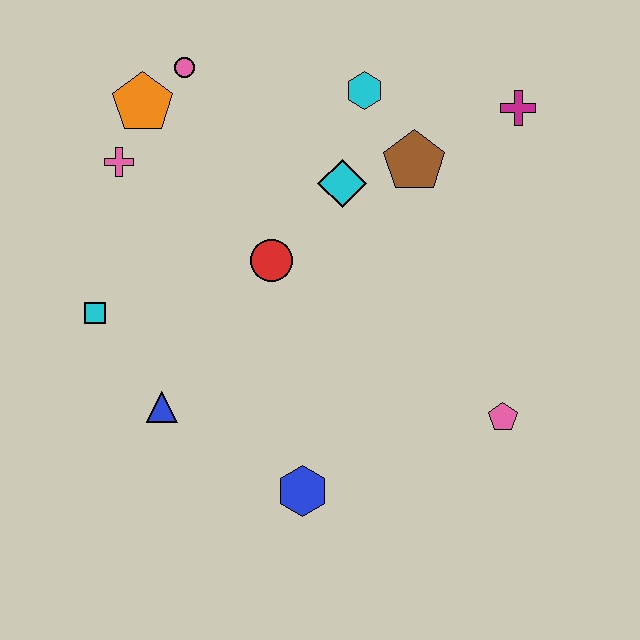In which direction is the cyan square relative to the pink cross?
The cyan square is below the pink cross.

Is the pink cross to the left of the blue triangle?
Yes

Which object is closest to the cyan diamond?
The brown pentagon is closest to the cyan diamond.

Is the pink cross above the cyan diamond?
Yes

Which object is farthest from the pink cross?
The pink pentagon is farthest from the pink cross.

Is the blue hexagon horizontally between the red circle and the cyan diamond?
Yes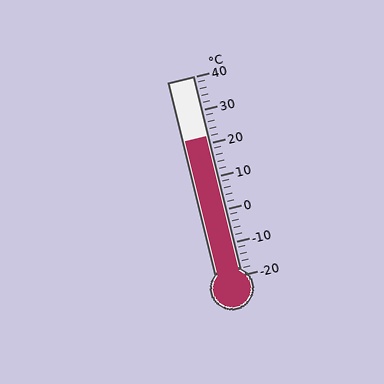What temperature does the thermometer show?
The thermometer shows approximately 22°C.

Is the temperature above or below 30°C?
The temperature is below 30°C.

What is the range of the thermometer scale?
The thermometer scale ranges from -20°C to 40°C.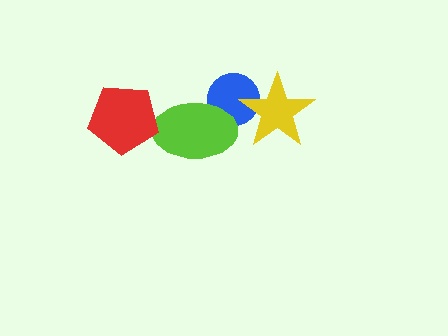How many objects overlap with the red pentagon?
0 objects overlap with the red pentagon.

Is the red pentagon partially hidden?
No, no other shape covers it.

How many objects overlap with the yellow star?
1 object overlaps with the yellow star.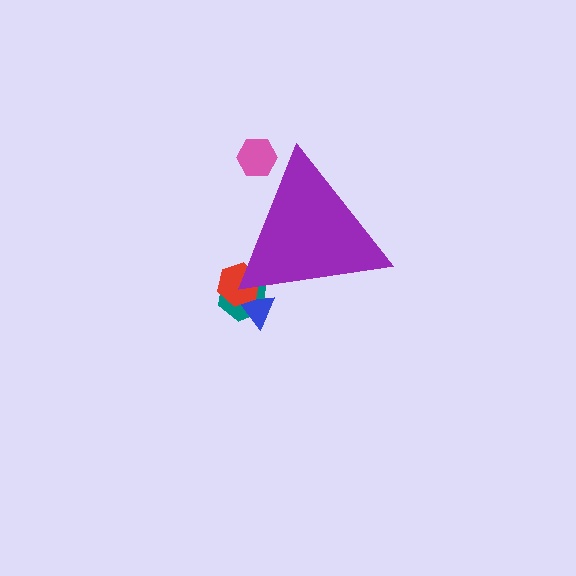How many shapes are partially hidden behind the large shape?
4 shapes are partially hidden.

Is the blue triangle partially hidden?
Yes, the blue triangle is partially hidden behind the purple triangle.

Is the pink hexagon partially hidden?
Yes, the pink hexagon is partially hidden behind the purple triangle.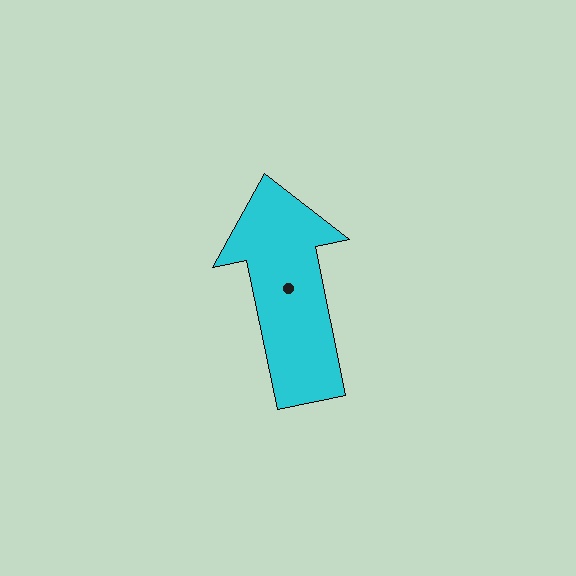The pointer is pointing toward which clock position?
Roughly 12 o'clock.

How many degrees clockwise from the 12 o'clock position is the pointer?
Approximately 348 degrees.